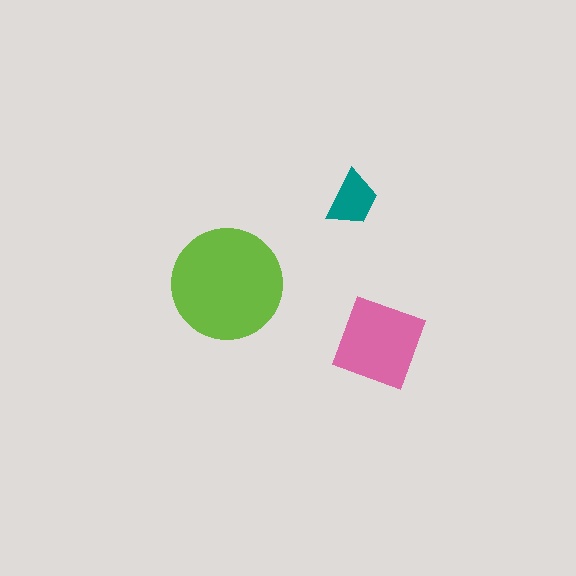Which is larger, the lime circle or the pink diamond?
The lime circle.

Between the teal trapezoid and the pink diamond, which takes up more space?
The pink diamond.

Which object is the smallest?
The teal trapezoid.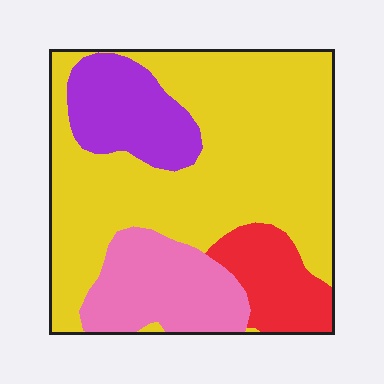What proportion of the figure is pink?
Pink covers about 15% of the figure.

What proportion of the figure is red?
Red takes up less than a quarter of the figure.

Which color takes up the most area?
Yellow, at roughly 60%.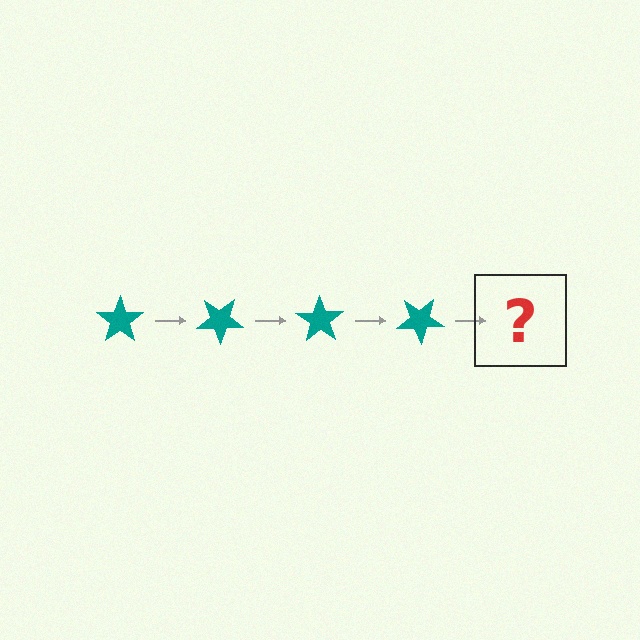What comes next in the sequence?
The next element should be a teal star rotated 140 degrees.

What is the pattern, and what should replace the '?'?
The pattern is that the star rotates 35 degrees each step. The '?' should be a teal star rotated 140 degrees.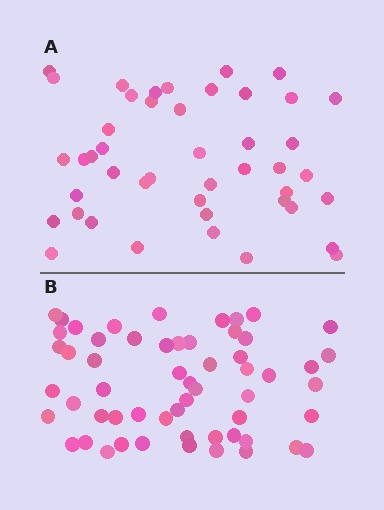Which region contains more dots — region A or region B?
Region B (the bottom region) has more dots.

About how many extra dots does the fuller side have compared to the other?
Region B has roughly 12 or so more dots than region A.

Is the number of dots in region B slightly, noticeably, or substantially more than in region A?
Region B has noticeably more, but not dramatically so. The ratio is roughly 1.3 to 1.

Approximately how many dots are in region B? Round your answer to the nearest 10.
About 60 dots. (The exact count is 57, which rounds to 60.)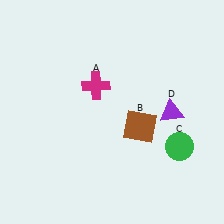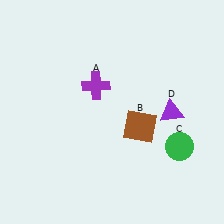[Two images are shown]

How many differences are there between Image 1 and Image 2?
There is 1 difference between the two images.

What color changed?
The cross (A) changed from magenta in Image 1 to purple in Image 2.